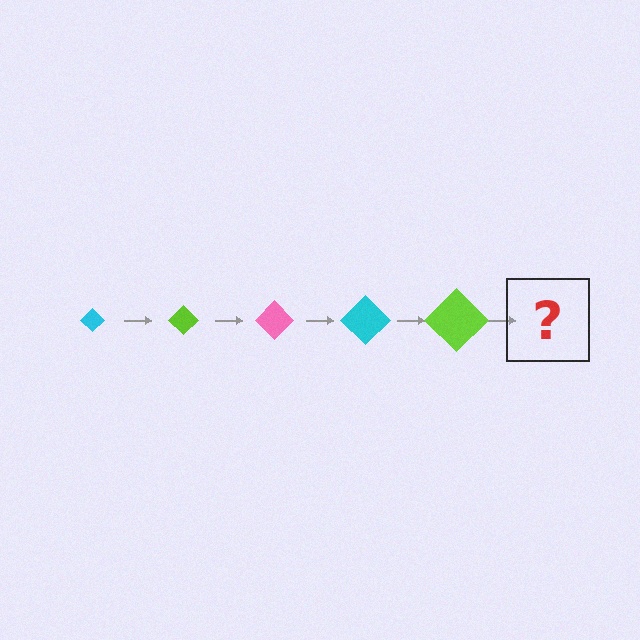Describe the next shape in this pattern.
It should be a pink diamond, larger than the previous one.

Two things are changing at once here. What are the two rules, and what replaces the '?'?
The two rules are that the diamond grows larger each step and the color cycles through cyan, lime, and pink. The '?' should be a pink diamond, larger than the previous one.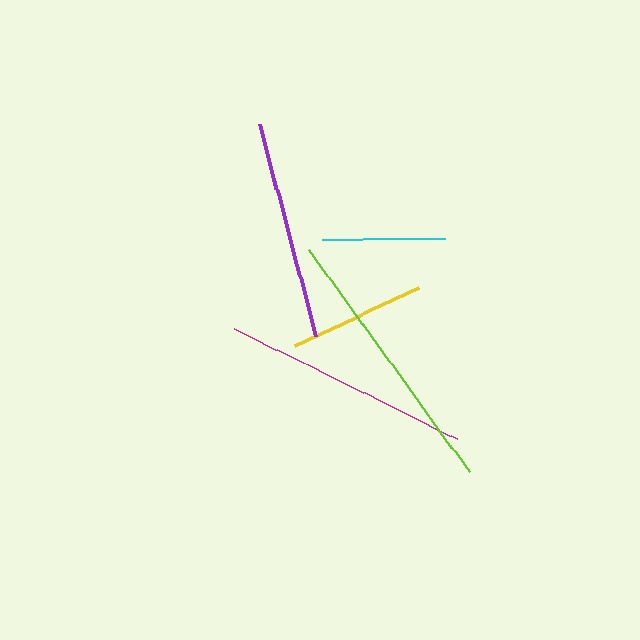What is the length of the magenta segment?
The magenta segment is approximately 249 pixels long.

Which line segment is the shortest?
The cyan line is the shortest at approximately 123 pixels.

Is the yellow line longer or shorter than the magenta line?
The magenta line is longer than the yellow line.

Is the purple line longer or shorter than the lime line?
The lime line is longer than the purple line.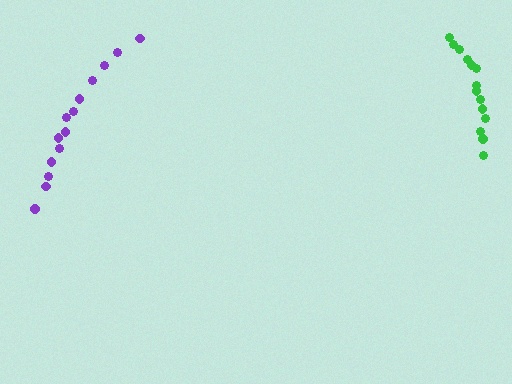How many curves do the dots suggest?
There are 2 distinct paths.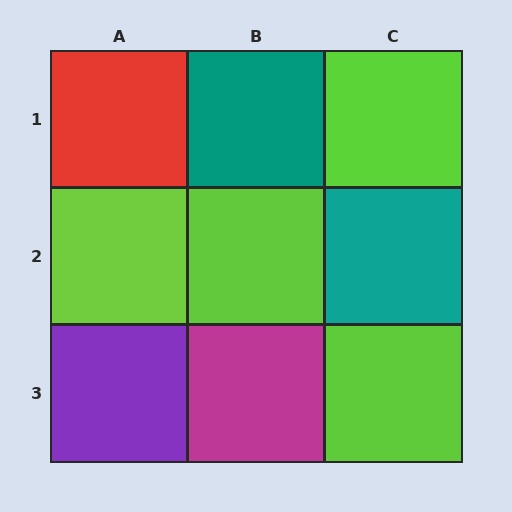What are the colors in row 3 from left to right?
Purple, magenta, lime.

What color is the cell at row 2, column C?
Teal.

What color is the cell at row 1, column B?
Teal.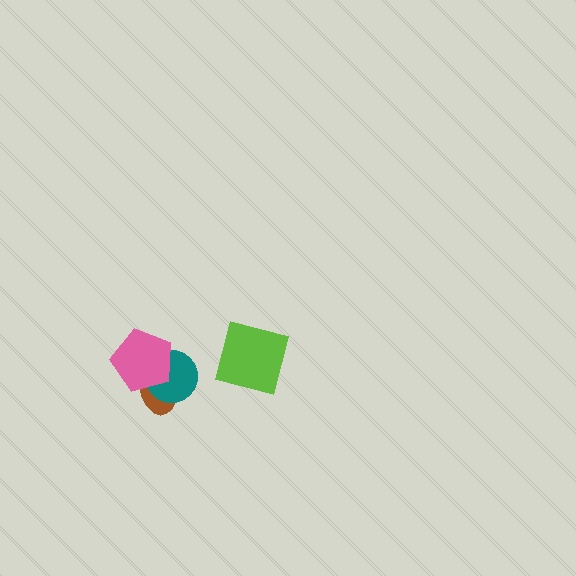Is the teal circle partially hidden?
Yes, it is partially covered by another shape.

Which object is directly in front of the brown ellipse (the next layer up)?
The teal circle is directly in front of the brown ellipse.